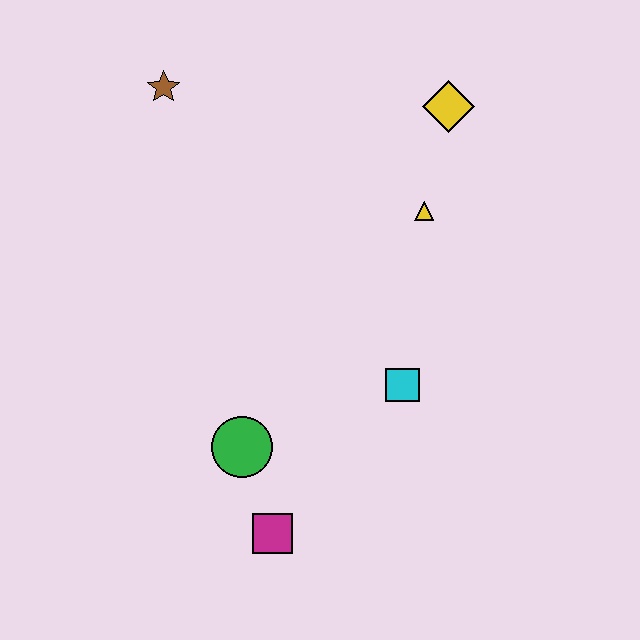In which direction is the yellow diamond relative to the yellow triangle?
The yellow diamond is above the yellow triangle.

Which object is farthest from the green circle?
The yellow diamond is farthest from the green circle.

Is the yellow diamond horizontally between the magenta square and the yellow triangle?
No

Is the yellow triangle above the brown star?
No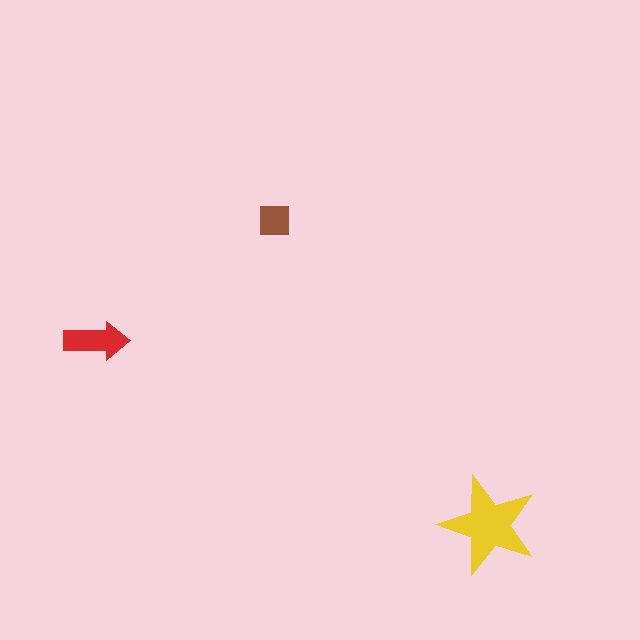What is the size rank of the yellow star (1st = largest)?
1st.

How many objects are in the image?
There are 3 objects in the image.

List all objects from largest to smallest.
The yellow star, the red arrow, the brown square.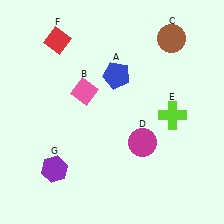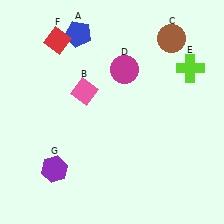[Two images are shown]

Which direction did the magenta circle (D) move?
The magenta circle (D) moved up.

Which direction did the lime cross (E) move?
The lime cross (E) moved up.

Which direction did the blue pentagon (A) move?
The blue pentagon (A) moved up.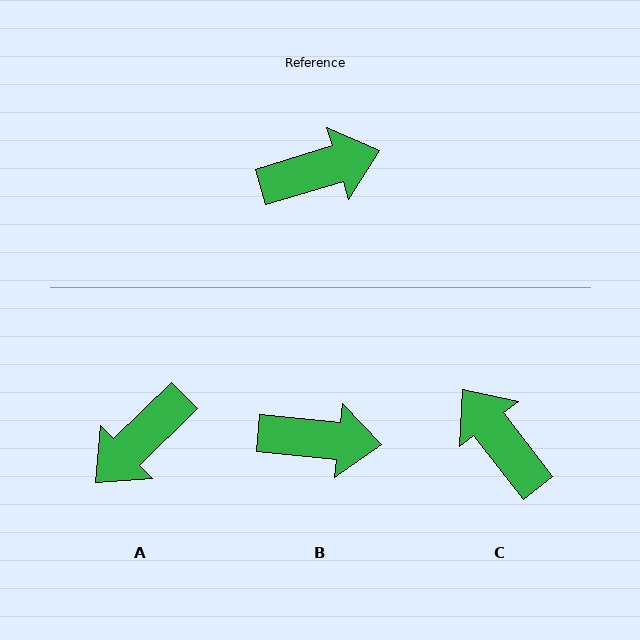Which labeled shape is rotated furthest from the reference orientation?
A, about 153 degrees away.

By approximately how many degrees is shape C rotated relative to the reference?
Approximately 111 degrees counter-clockwise.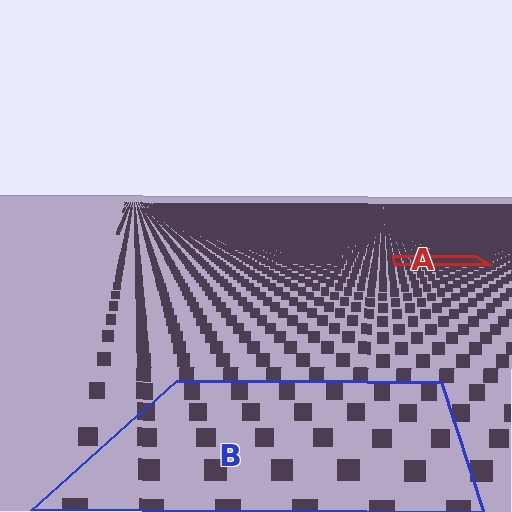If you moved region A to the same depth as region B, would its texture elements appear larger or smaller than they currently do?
They would appear larger. At a closer depth, the same texture elements are projected at a bigger on-screen size.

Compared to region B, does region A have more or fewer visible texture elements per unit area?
Region A has more texture elements per unit area — they are packed more densely because it is farther away.